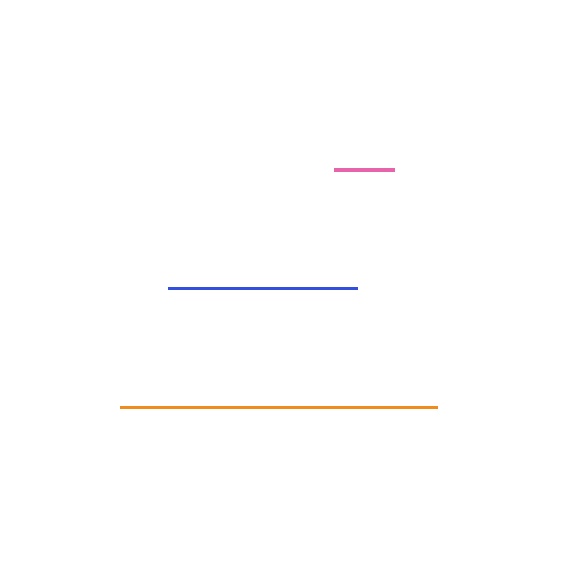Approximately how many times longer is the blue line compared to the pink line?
The blue line is approximately 3.2 times the length of the pink line.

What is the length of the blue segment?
The blue segment is approximately 189 pixels long.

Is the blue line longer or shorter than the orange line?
The orange line is longer than the blue line.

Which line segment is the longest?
The orange line is the longest at approximately 317 pixels.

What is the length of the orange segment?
The orange segment is approximately 317 pixels long.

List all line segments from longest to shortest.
From longest to shortest: orange, blue, pink.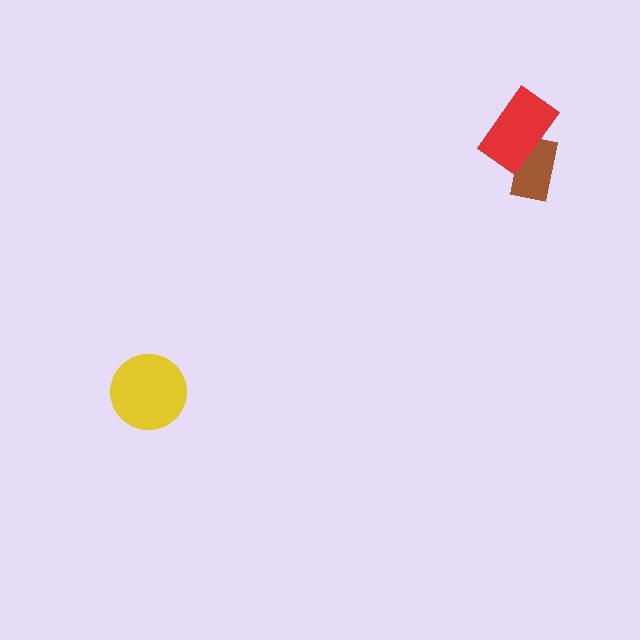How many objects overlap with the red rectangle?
1 object overlaps with the red rectangle.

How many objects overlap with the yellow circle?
0 objects overlap with the yellow circle.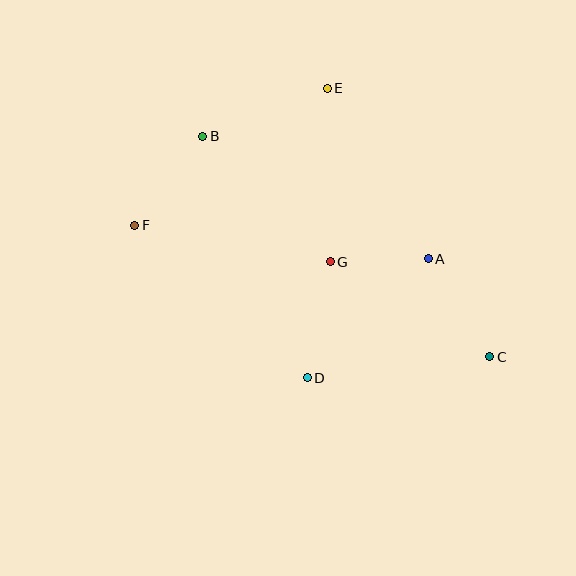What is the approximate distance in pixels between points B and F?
The distance between B and F is approximately 112 pixels.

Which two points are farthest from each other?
Points C and F are farthest from each other.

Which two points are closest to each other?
Points A and G are closest to each other.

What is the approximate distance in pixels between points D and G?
The distance between D and G is approximately 118 pixels.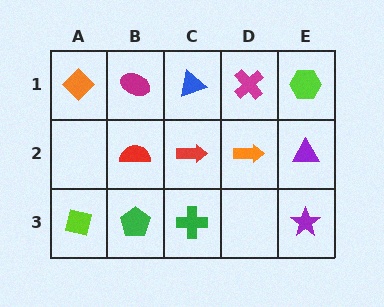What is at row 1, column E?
A lime hexagon.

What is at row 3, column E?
A purple star.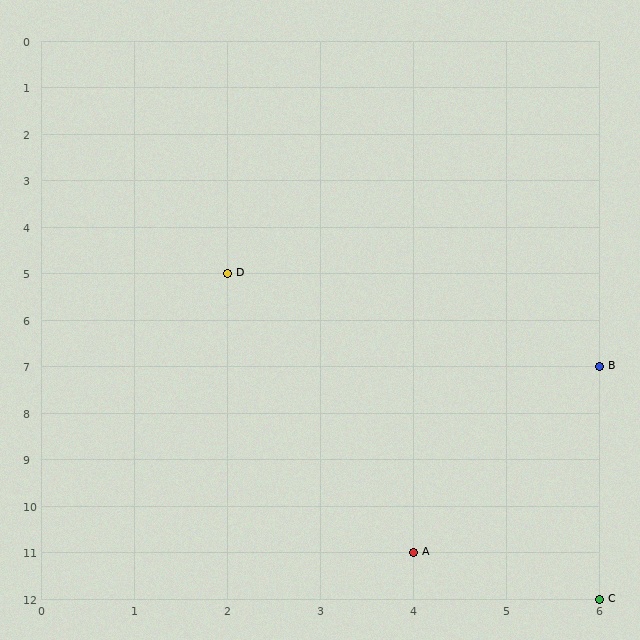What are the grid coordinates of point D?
Point D is at grid coordinates (2, 5).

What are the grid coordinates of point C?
Point C is at grid coordinates (6, 12).